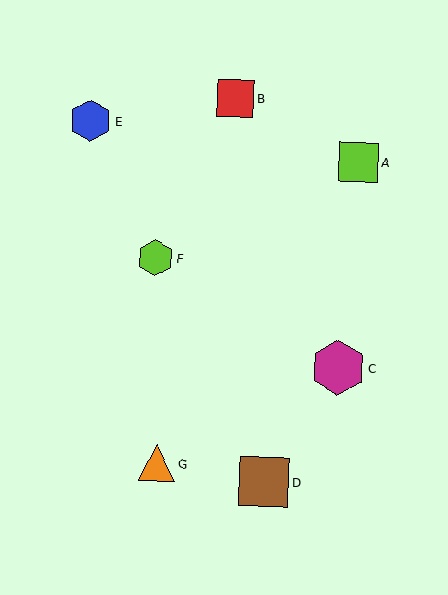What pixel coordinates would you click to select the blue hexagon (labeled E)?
Click at (91, 120) to select the blue hexagon E.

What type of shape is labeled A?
Shape A is a lime square.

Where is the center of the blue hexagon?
The center of the blue hexagon is at (91, 120).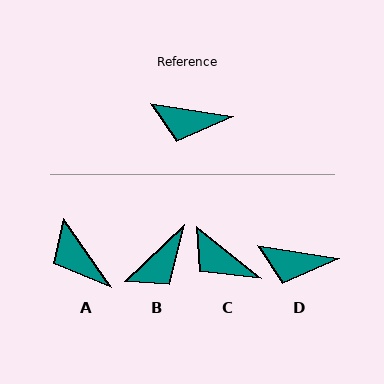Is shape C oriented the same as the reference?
No, it is off by about 30 degrees.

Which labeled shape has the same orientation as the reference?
D.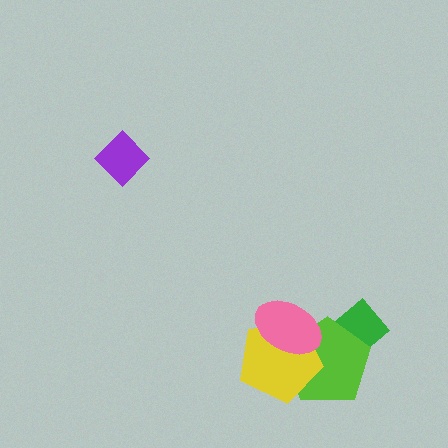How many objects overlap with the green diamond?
1 object overlaps with the green diamond.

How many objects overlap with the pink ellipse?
2 objects overlap with the pink ellipse.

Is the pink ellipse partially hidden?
No, no other shape covers it.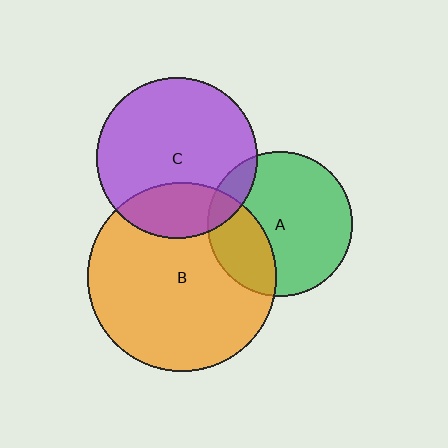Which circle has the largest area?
Circle B (orange).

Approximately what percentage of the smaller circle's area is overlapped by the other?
Approximately 25%.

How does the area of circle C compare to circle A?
Approximately 1.2 times.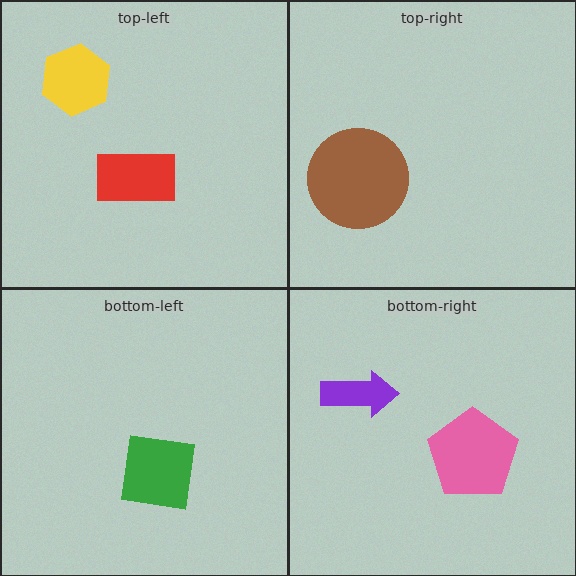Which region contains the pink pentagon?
The bottom-right region.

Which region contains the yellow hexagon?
The top-left region.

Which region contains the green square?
The bottom-left region.